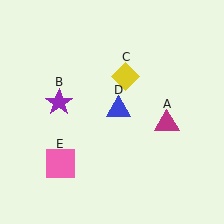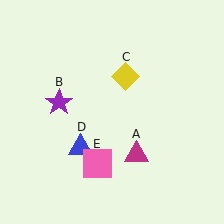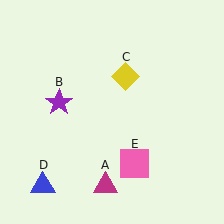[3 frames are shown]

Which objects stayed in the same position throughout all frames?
Purple star (object B) and yellow diamond (object C) remained stationary.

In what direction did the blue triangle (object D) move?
The blue triangle (object D) moved down and to the left.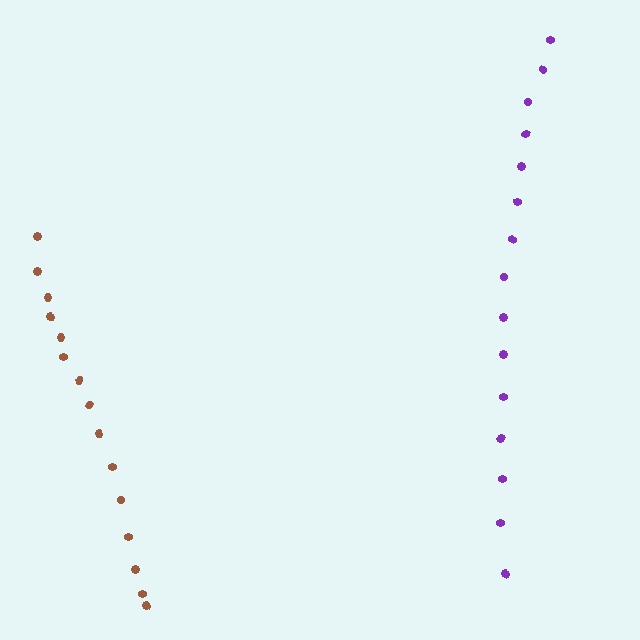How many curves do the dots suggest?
There are 2 distinct paths.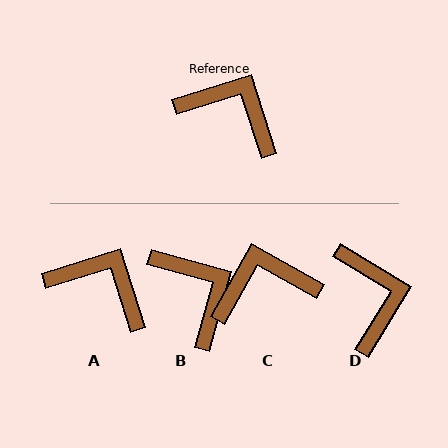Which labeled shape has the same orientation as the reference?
A.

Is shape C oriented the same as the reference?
No, it is off by about 44 degrees.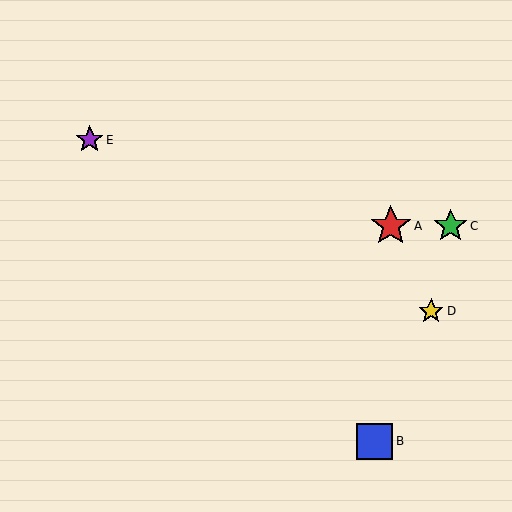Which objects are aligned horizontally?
Objects A, C are aligned horizontally.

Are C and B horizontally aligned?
No, C is at y≈226 and B is at y≈441.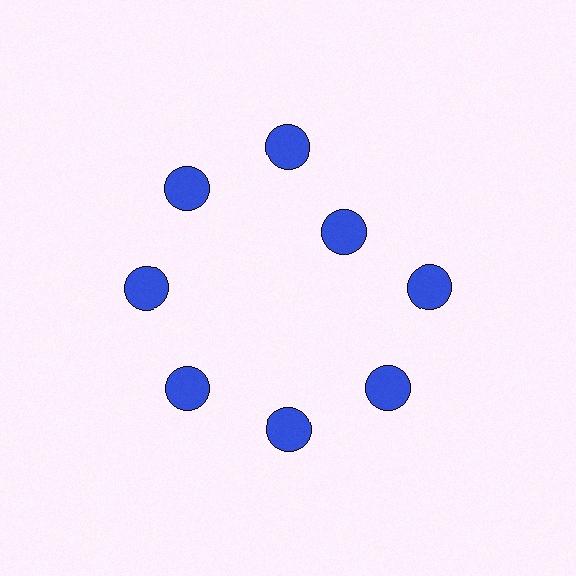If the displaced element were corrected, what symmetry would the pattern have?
It would have 8-fold rotational symmetry — the pattern would map onto itself every 45 degrees.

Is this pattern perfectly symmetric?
No. The 8 blue circles are arranged in a ring, but one element near the 2 o'clock position is pulled inward toward the center, breaking the 8-fold rotational symmetry.